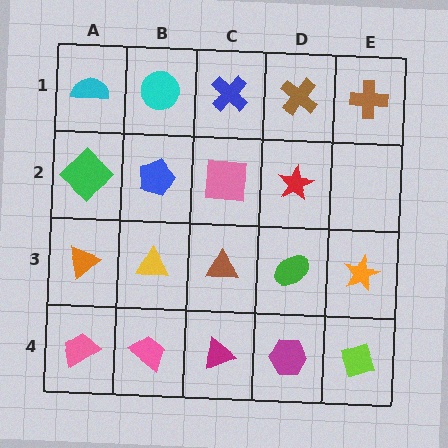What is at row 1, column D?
A brown cross.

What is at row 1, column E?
A brown cross.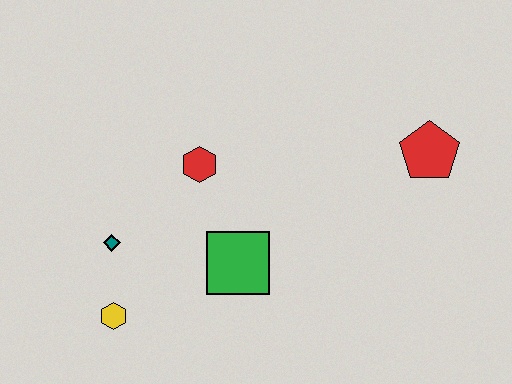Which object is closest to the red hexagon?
The green square is closest to the red hexagon.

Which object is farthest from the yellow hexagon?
The red pentagon is farthest from the yellow hexagon.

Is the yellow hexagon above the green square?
No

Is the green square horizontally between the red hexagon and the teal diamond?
No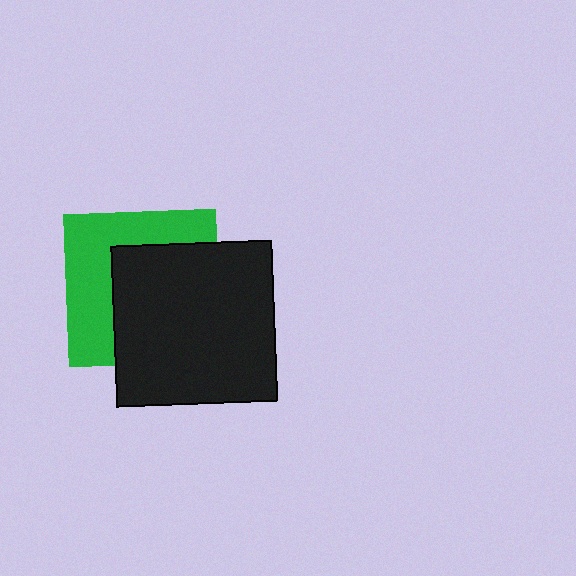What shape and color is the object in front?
The object in front is a black square.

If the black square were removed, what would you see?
You would see the complete green square.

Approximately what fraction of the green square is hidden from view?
Roughly 55% of the green square is hidden behind the black square.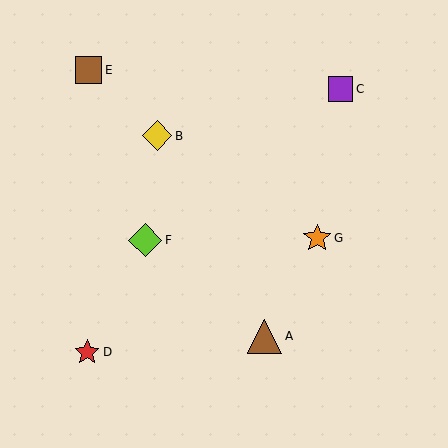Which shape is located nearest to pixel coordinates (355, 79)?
The purple square (labeled C) at (340, 89) is nearest to that location.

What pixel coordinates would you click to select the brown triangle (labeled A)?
Click at (265, 336) to select the brown triangle A.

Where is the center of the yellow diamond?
The center of the yellow diamond is at (157, 136).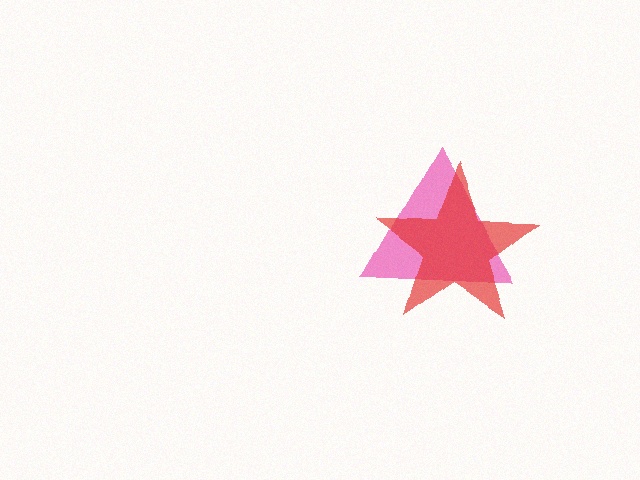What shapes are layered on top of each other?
The layered shapes are: a pink triangle, a red star.